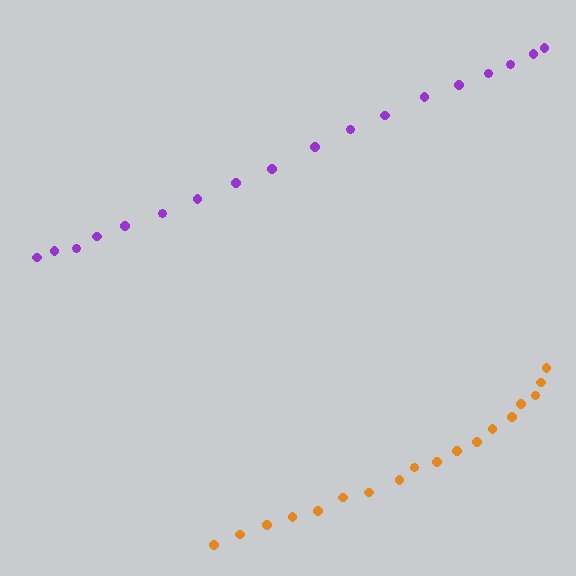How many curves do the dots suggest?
There are 2 distinct paths.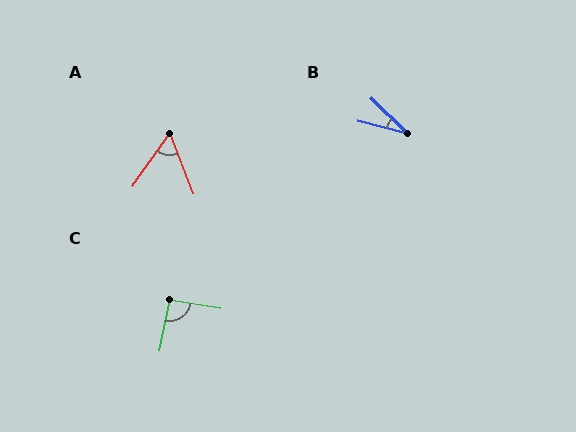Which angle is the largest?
C, at approximately 93 degrees.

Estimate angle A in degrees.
Approximately 56 degrees.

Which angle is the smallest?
B, at approximately 29 degrees.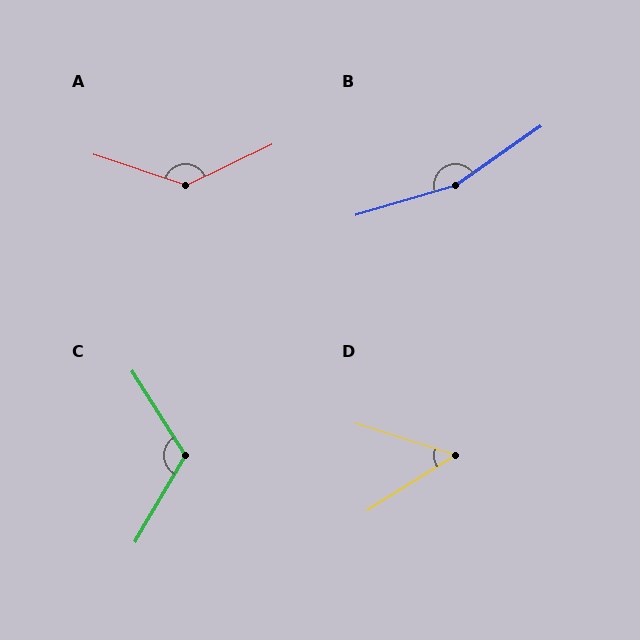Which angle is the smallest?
D, at approximately 50 degrees.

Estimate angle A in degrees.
Approximately 135 degrees.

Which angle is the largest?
B, at approximately 161 degrees.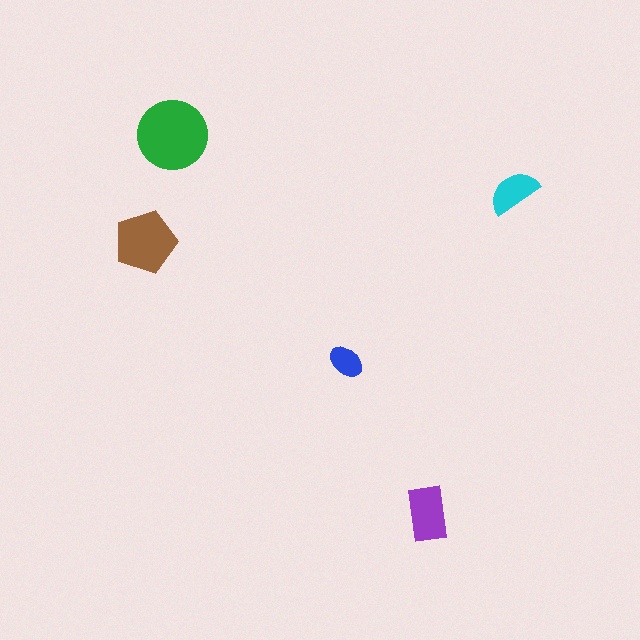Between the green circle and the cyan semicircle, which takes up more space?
The green circle.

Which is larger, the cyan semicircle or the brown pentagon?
The brown pentagon.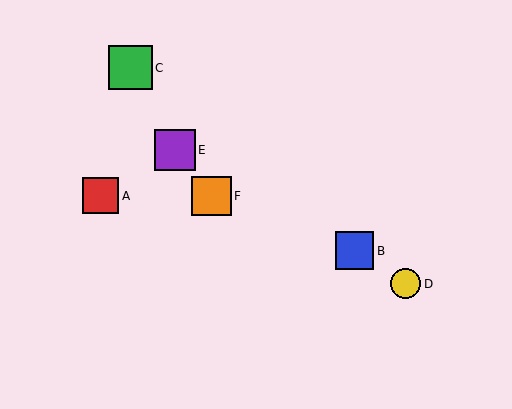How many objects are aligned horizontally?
2 objects (A, F) are aligned horizontally.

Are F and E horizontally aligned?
No, F is at y≈196 and E is at y≈150.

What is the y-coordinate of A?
Object A is at y≈196.